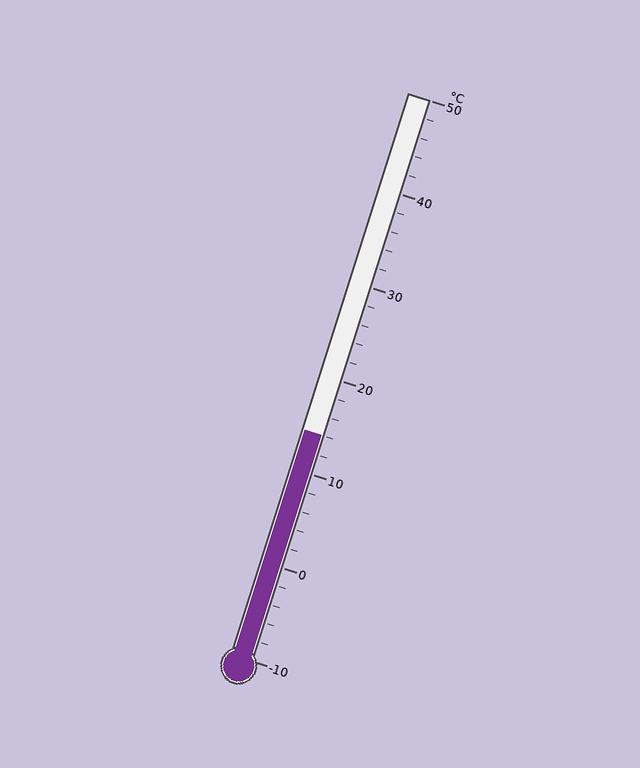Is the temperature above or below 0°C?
The temperature is above 0°C.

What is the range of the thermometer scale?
The thermometer scale ranges from -10°C to 50°C.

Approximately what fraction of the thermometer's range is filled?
The thermometer is filled to approximately 40% of its range.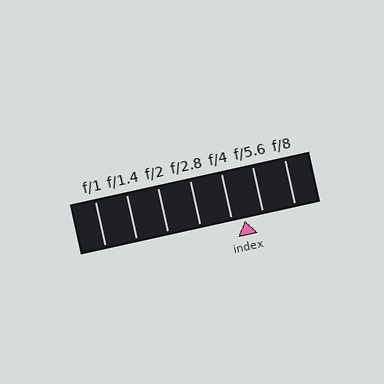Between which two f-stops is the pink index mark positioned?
The index mark is between f/4 and f/5.6.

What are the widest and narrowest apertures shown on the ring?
The widest aperture shown is f/1 and the narrowest is f/8.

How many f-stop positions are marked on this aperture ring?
There are 7 f-stop positions marked.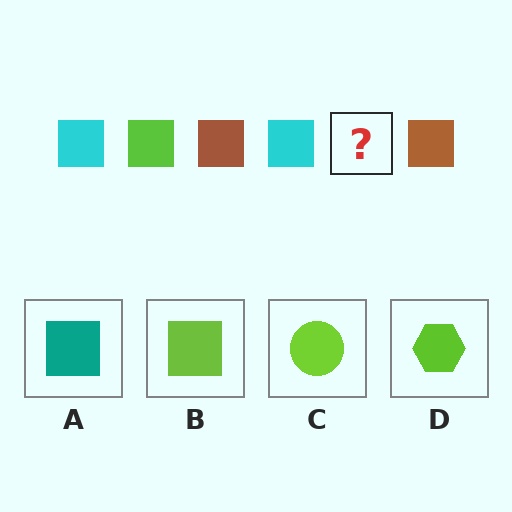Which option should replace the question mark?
Option B.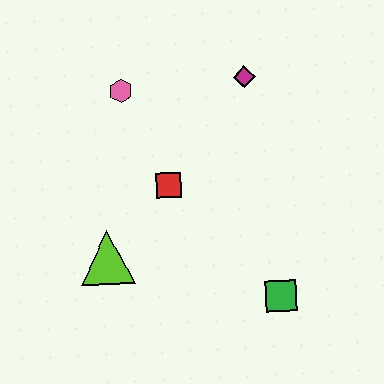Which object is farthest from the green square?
The pink hexagon is farthest from the green square.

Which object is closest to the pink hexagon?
The red square is closest to the pink hexagon.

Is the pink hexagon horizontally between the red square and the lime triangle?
Yes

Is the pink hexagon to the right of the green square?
No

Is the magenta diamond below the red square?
No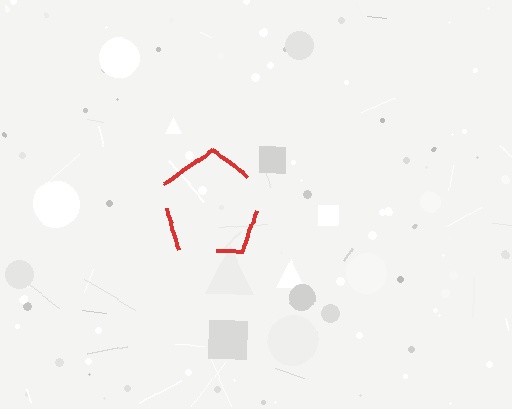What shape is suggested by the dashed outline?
The dashed outline suggests a pentagon.